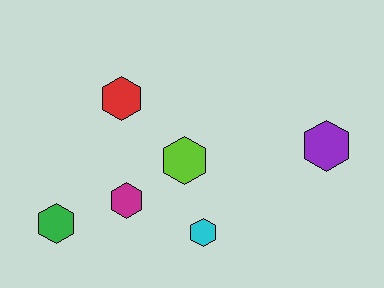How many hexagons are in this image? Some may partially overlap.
There are 6 hexagons.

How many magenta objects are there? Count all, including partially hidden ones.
There is 1 magenta object.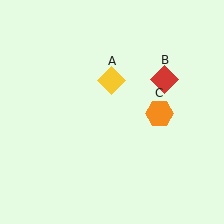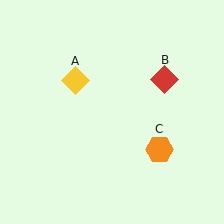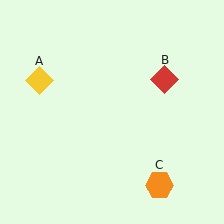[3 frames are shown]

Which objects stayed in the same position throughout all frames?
Red diamond (object B) remained stationary.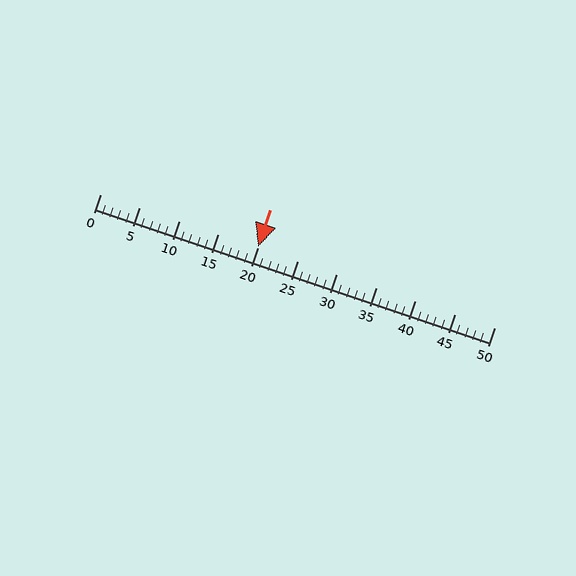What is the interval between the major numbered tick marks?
The major tick marks are spaced 5 units apart.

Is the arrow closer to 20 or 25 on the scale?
The arrow is closer to 20.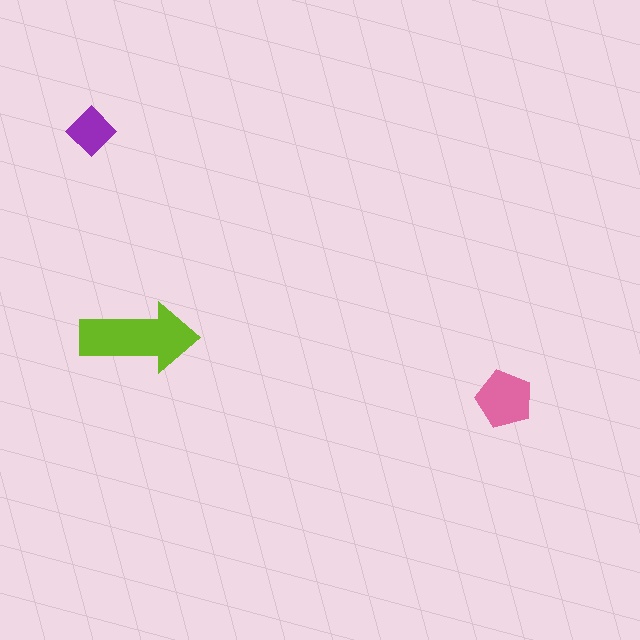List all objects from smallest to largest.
The purple diamond, the pink pentagon, the lime arrow.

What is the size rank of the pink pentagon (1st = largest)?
2nd.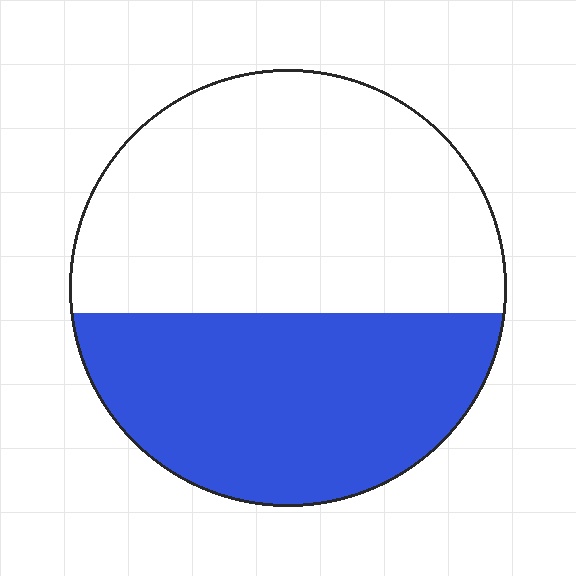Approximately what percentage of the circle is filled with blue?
Approximately 45%.